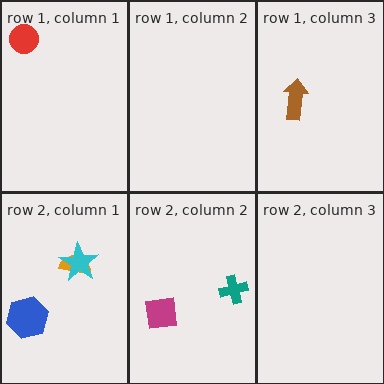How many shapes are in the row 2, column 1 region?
3.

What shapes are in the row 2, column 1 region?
The orange semicircle, the blue hexagon, the cyan star.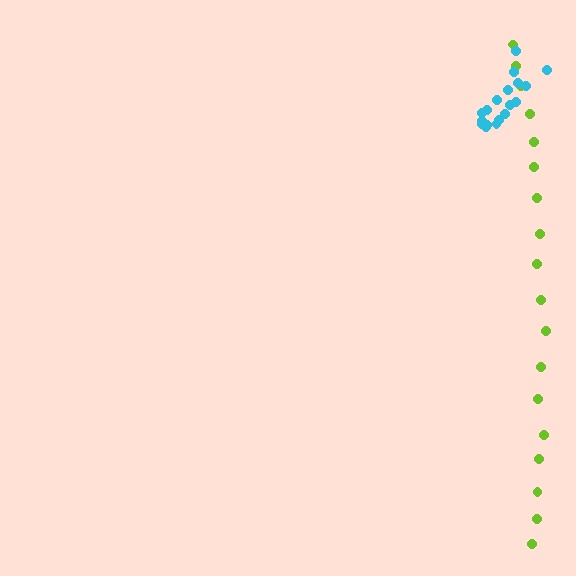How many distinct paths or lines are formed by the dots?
There are 2 distinct paths.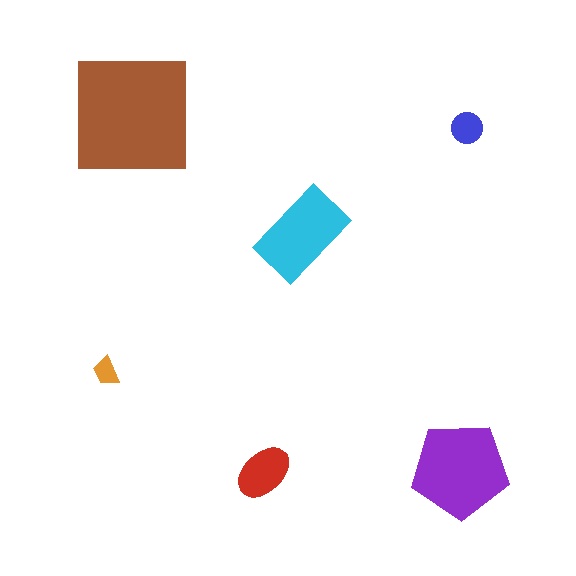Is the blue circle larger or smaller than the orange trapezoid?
Larger.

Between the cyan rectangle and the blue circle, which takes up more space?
The cyan rectangle.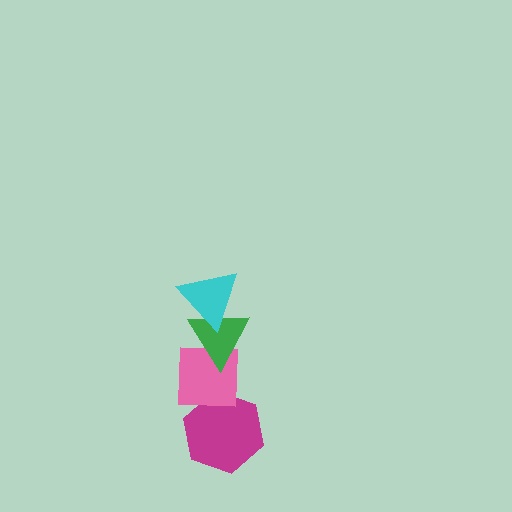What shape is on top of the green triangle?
The cyan triangle is on top of the green triangle.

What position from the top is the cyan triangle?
The cyan triangle is 1st from the top.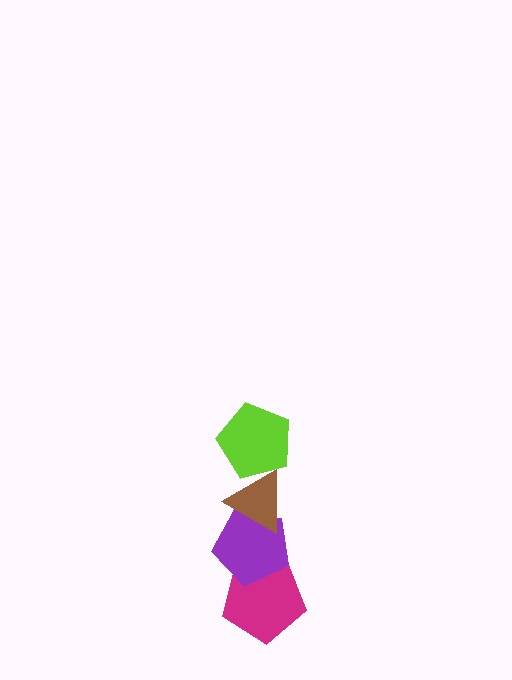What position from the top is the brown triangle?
The brown triangle is 2nd from the top.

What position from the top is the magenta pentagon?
The magenta pentagon is 4th from the top.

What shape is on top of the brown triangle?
The lime pentagon is on top of the brown triangle.